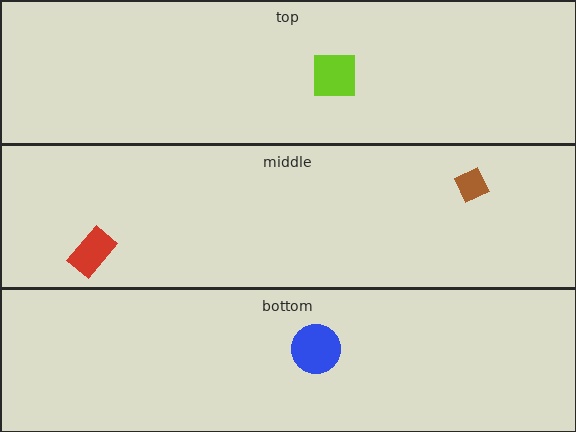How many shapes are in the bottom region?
1.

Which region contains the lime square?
The top region.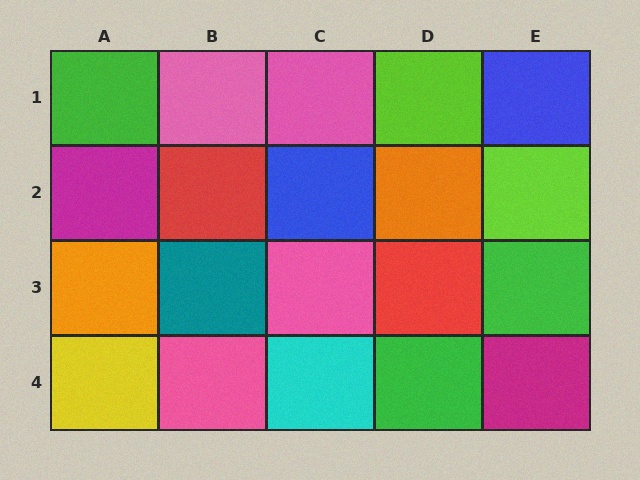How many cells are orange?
2 cells are orange.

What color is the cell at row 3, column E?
Green.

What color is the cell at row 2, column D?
Orange.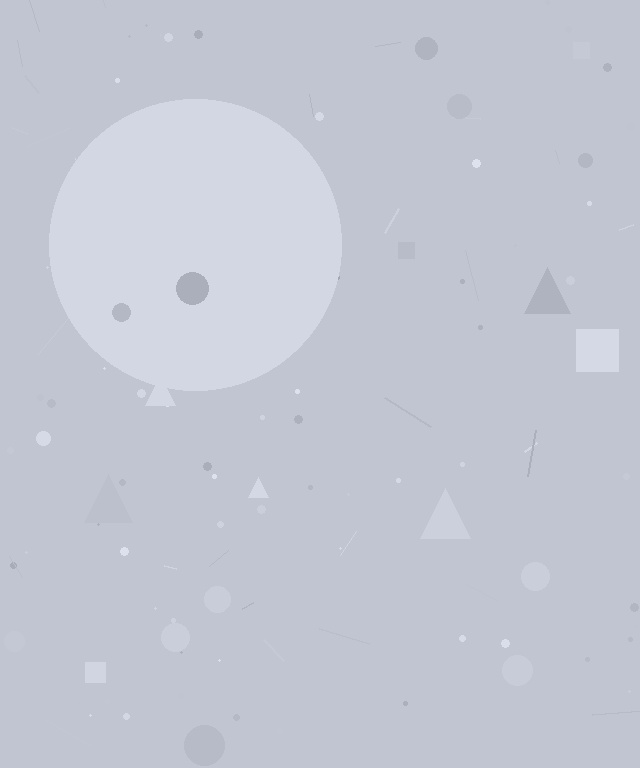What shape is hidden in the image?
A circle is hidden in the image.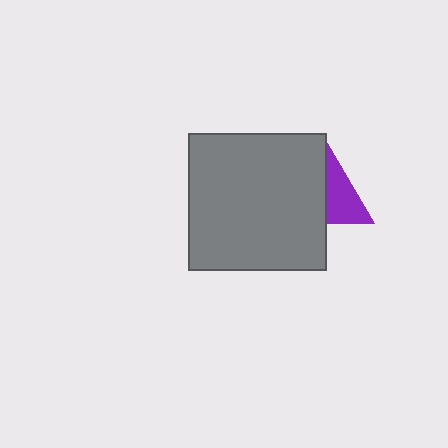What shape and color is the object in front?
The object in front is a gray square.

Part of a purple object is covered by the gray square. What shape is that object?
It is a triangle.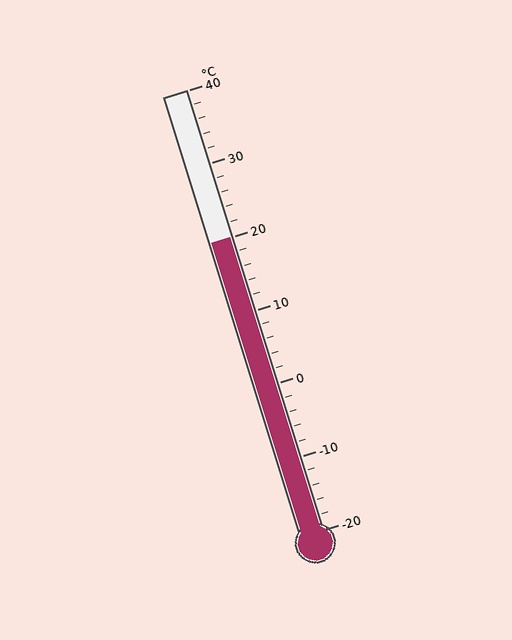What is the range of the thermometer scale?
The thermometer scale ranges from -20°C to 40°C.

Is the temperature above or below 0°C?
The temperature is above 0°C.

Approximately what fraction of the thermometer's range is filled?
The thermometer is filled to approximately 65% of its range.